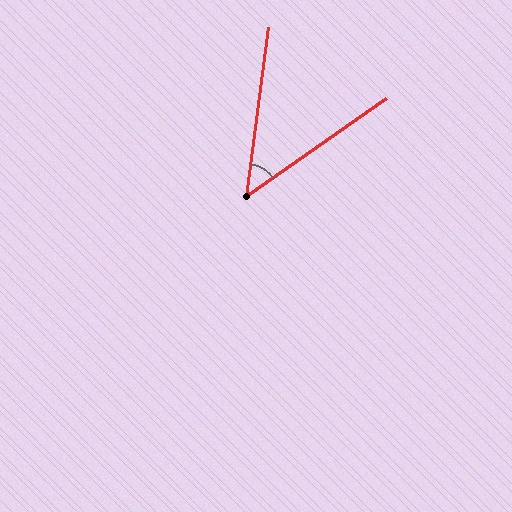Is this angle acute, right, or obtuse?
It is acute.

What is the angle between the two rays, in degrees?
Approximately 47 degrees.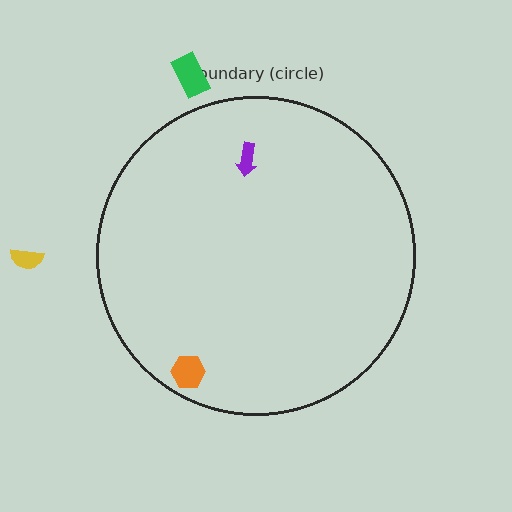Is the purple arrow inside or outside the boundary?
Inside.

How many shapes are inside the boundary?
2 inside, 2 outside.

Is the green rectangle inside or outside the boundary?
Outside.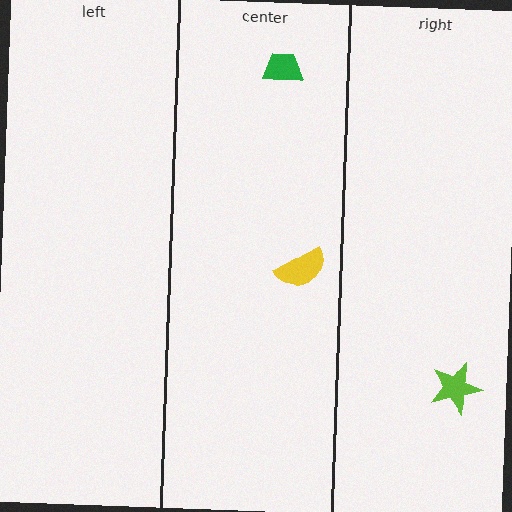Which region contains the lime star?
The right region.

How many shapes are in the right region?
1.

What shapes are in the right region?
The lime star.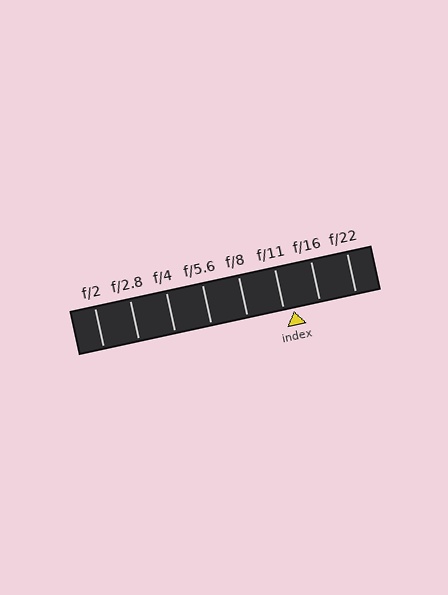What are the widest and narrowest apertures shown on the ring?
The widest aperture shown is f/2 and the narrowest is f/22.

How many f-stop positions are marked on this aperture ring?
There are 8 f-stop positions marked.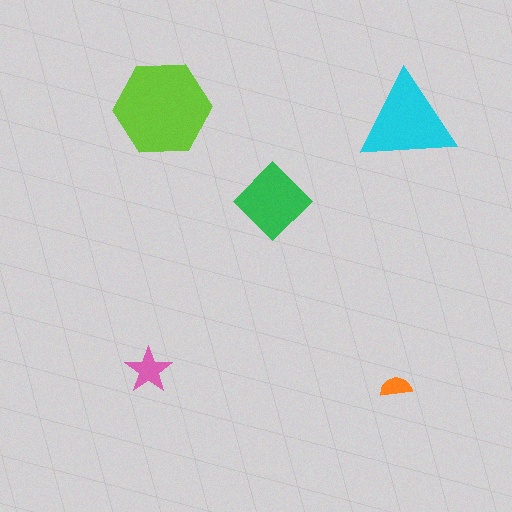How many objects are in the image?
There are 5 objects in the image.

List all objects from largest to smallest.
The lime hexagon, the cyan triangle, the green diamond, the pink star, the orange semicircle.